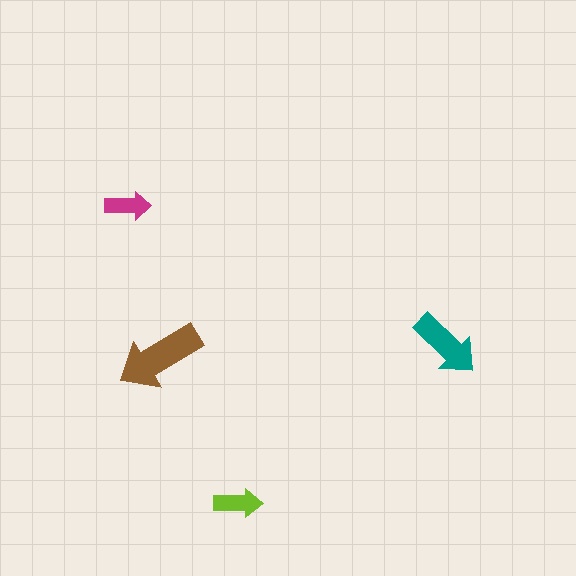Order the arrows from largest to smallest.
the brown one, the teal one, the lime one, the magenta one.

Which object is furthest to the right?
The teal arrow is rightmost.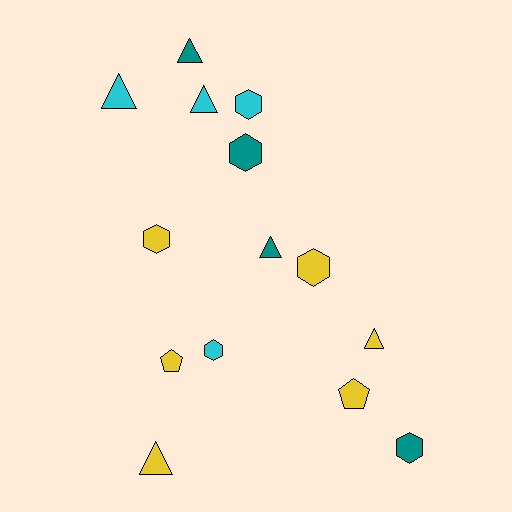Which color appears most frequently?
Yellow, with 6 objects.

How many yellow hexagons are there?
There are 2 yellow hexagons.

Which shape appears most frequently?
Hexagon, with 6 objects.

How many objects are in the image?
There are 14 objects.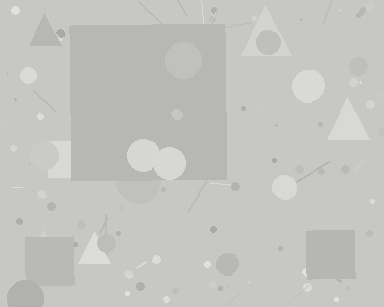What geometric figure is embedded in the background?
A square is embedded in the background.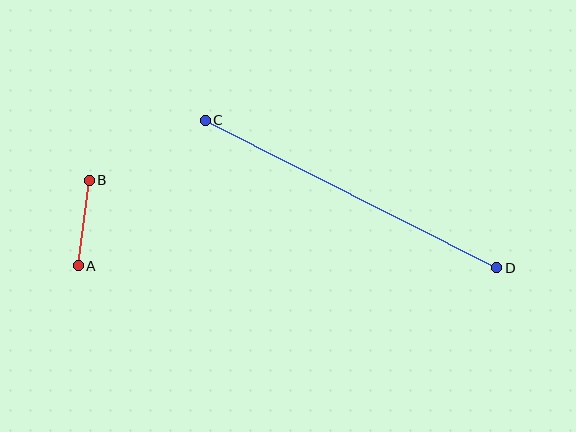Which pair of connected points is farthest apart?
Points C and D are farthest apart.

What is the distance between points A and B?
The distance is approximately 86 pixels.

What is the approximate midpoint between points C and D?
The midpoint is at approximately (351, 194) pixels.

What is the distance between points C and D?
The distance is approximately 326 pixels.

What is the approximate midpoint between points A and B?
The midpoint is at approximately (84, 223) pixels.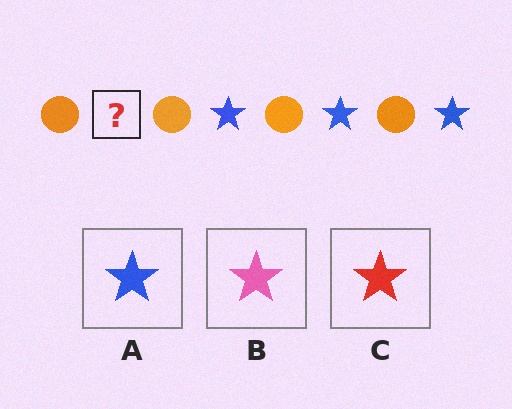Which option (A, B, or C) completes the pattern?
A.